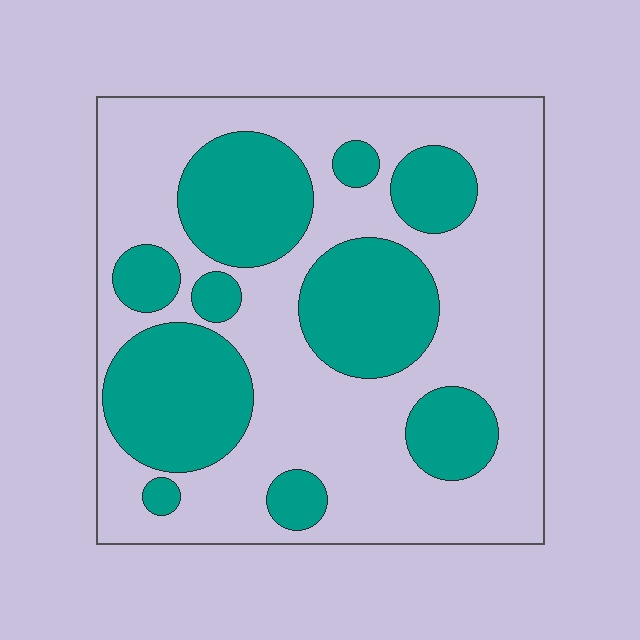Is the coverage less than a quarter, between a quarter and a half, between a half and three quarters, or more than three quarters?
Between a quarter and a half.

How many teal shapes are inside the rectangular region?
10.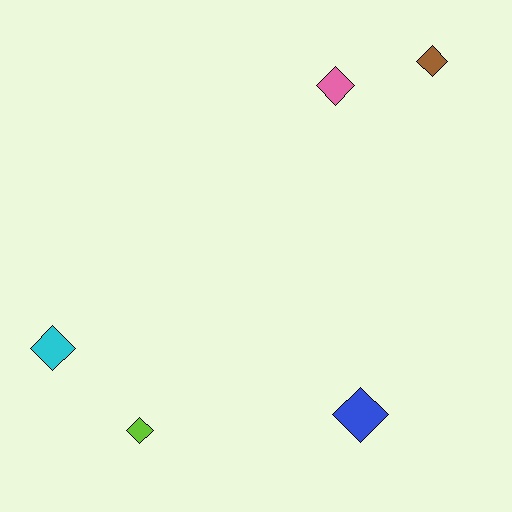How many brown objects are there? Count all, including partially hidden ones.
There is 1 brown object.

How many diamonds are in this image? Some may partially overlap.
There are 5 diamonds.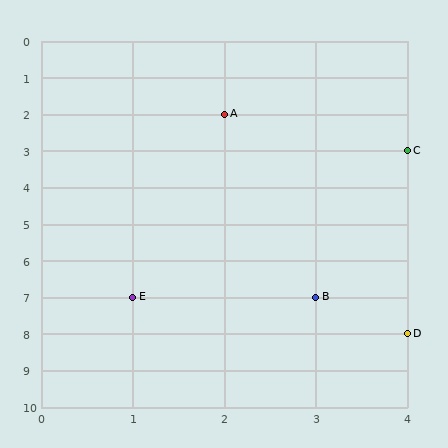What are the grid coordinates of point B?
Point B is at grid coordinates (3, 7).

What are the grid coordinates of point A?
Point A is at grid coordinates (2, 2).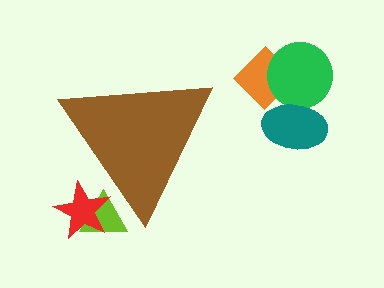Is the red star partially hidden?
Yes, the red star is partially hidden behind the brown triangle.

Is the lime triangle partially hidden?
Yes, the lime triangle is partially hidden behind the brown triangle.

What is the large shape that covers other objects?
A brown triangle.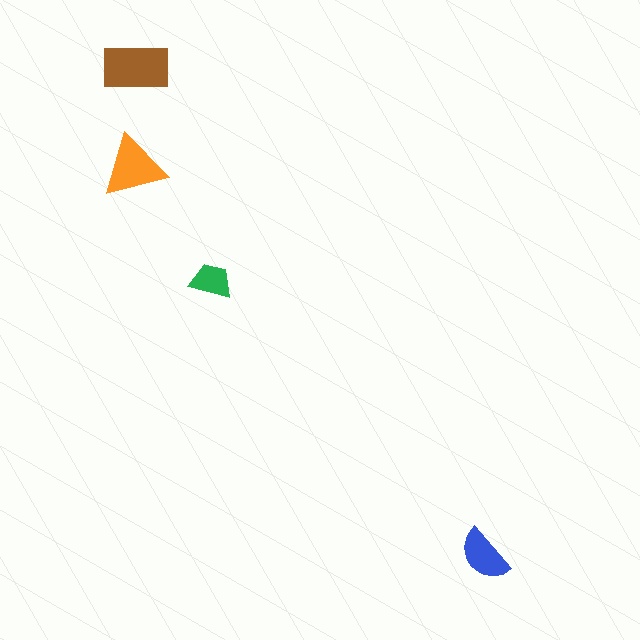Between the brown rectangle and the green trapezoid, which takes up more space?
The brown rectangle.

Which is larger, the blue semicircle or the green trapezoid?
The blue semicircle.